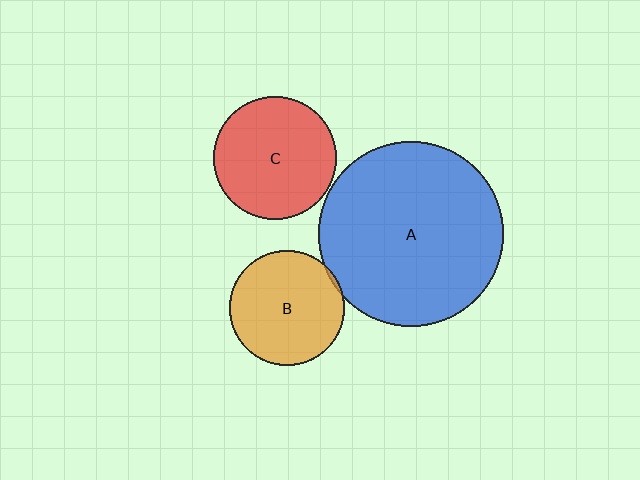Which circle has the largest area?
Circle A (blue).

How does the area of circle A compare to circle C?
Approximately 2.3 times.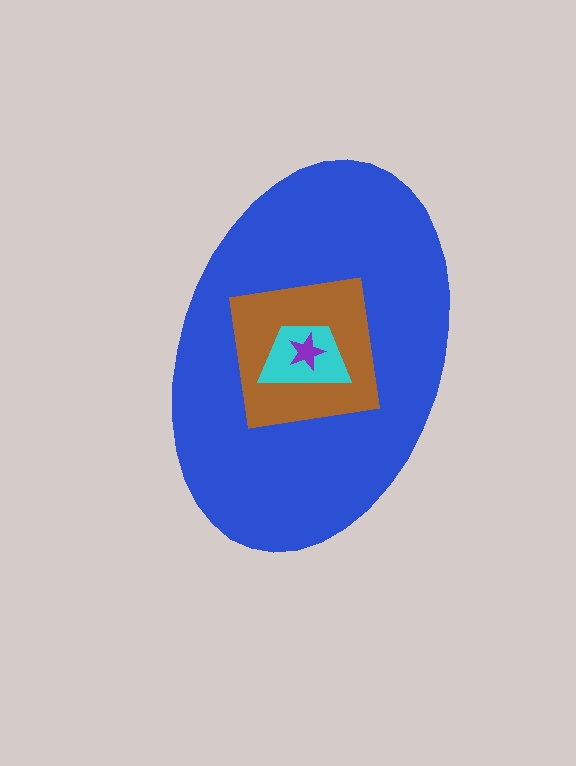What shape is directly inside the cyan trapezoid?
The purple star.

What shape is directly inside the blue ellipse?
The brown square.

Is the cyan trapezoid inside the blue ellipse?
Yes.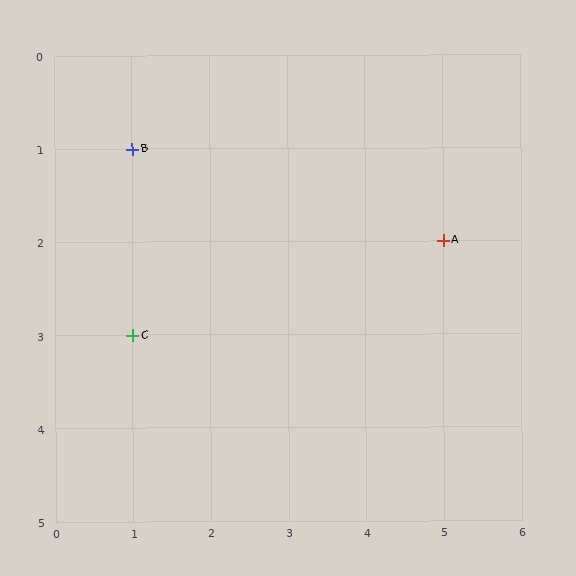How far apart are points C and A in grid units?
Points C and A are 4 columns and 1 row apart (about 4.1 grid units diagonally).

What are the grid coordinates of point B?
Point B is at grid coordinates (1, 1).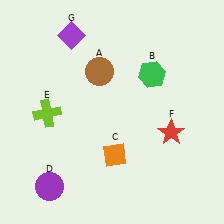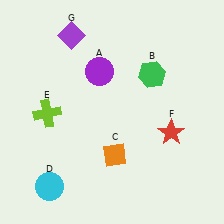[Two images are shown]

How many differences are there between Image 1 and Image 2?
There are 2 differences between the two images.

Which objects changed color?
A changed from brown to purple. D changed from purple to cyan.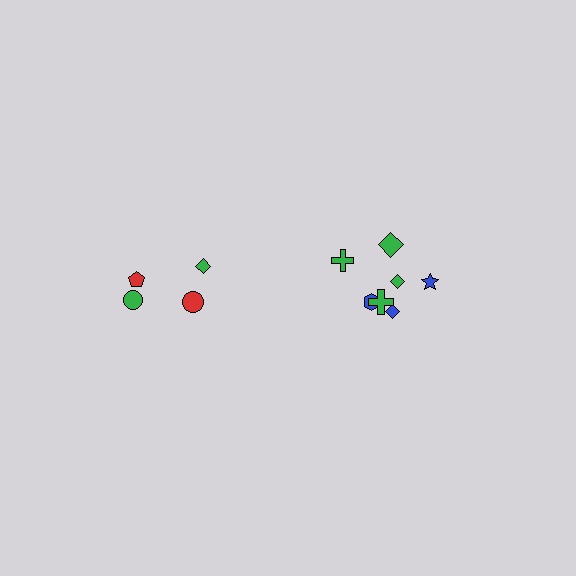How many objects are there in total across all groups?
There are 11 objects.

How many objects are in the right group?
There are 7 objects.